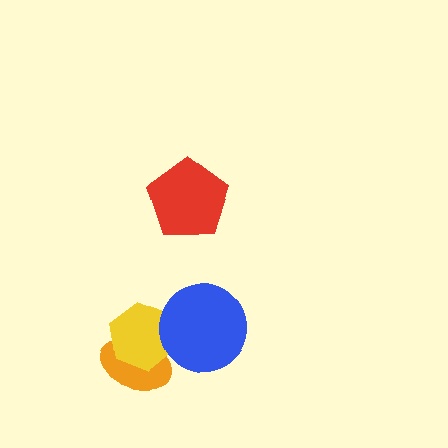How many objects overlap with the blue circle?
1 object overlaps with the blue circle.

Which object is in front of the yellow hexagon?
The blue circle is in front of the yellow hexagon.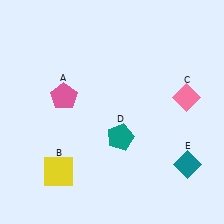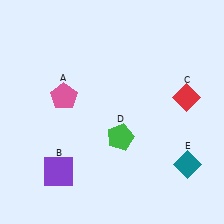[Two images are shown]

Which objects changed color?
B changed from yellow to purple. C changed from pink to red. D changed from teal to green.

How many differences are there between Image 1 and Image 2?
There are 3 differences between the two images.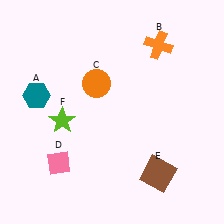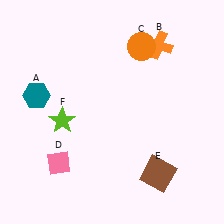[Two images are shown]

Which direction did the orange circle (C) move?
The orange circle (C) moved right.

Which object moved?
The orange circle (C) moved right.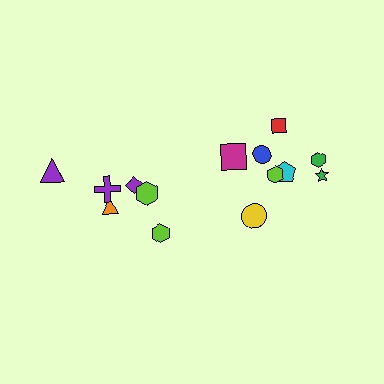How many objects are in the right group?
There are 8 objects.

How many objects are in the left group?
There are 6 objects.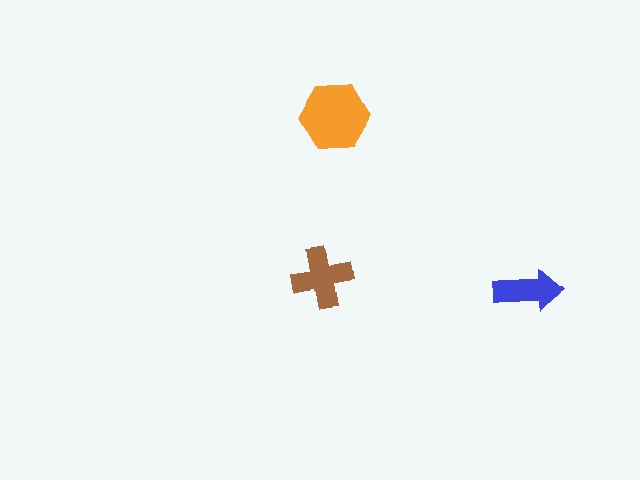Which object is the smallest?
The blue arrow.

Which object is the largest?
The orange hexagon.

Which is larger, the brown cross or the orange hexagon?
The orange hexagon.